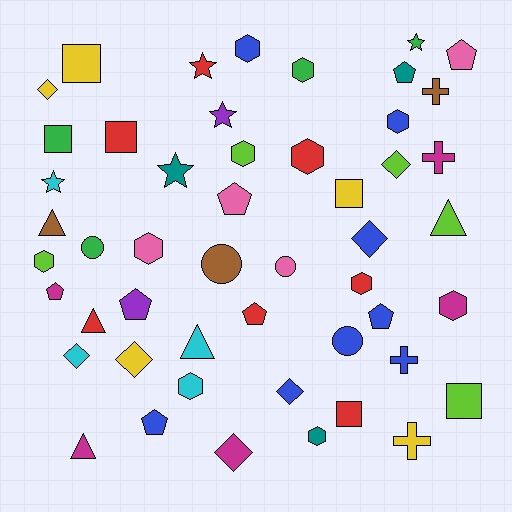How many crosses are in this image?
There are 4 crosses.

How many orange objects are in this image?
There are no orange objects.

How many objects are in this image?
There are 50 objects.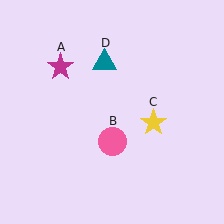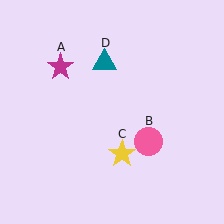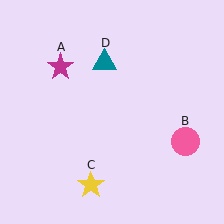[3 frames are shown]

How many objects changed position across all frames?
2 objects changed position: pink circle (object B), yellow star (object C).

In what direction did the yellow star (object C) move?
The yellow star (object C) moved down and to the left.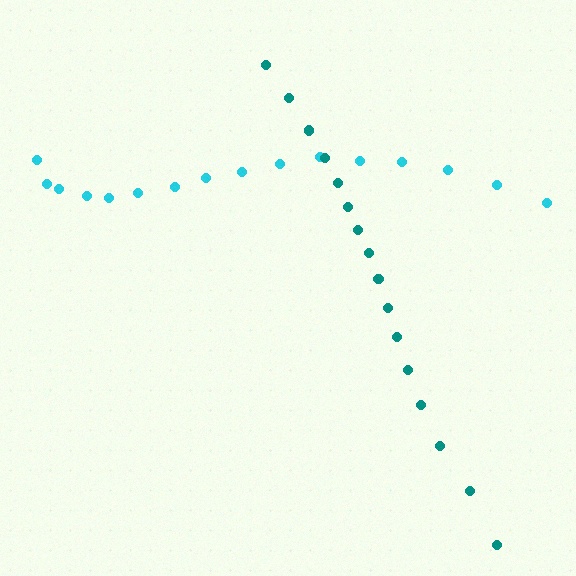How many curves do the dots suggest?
There are 2 distinct paths.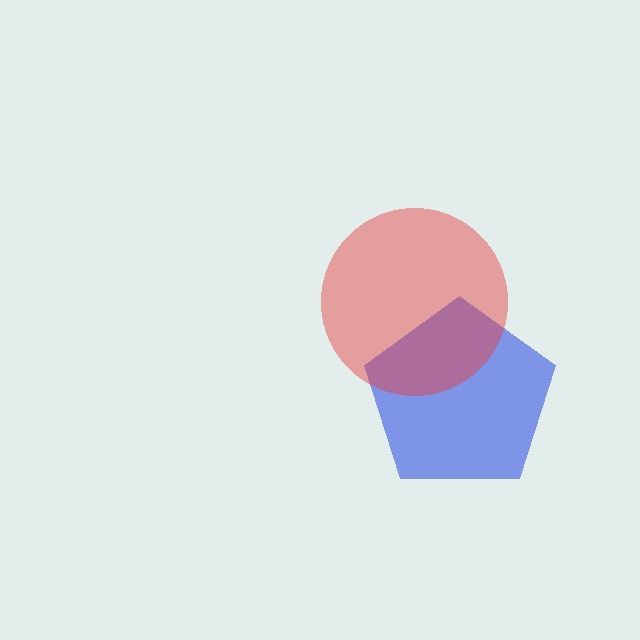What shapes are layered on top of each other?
The layered shapes are: a blue pentagon, a red circle.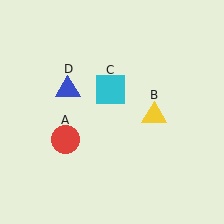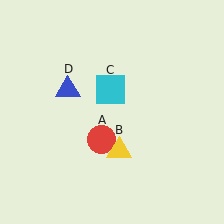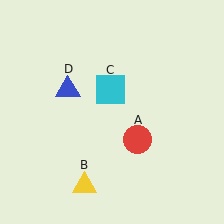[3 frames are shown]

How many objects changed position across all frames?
2 objects changed position: red circle (object A), yellow triangle (object B).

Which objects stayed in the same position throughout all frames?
Cyan square (object C) and blue triangle (object D) remained stationary.